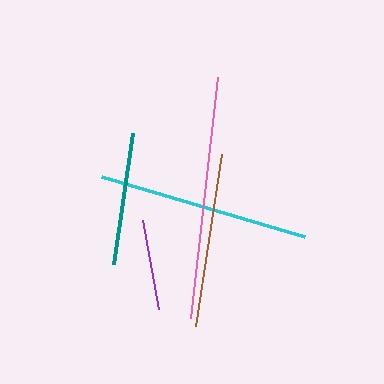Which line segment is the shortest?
The purple line is the shortest at approximately 91 pixels.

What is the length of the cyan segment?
The cyan segment is approximately 211 pixels long.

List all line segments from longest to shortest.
From longest to shortest: pink, cyan, brown, teal, purple.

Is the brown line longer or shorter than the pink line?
The pink line is longer than the brown line.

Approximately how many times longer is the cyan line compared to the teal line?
The cyan line is approximately 1.6 times the length of the teal line.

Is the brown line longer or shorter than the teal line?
The brown line is longer than the teal line.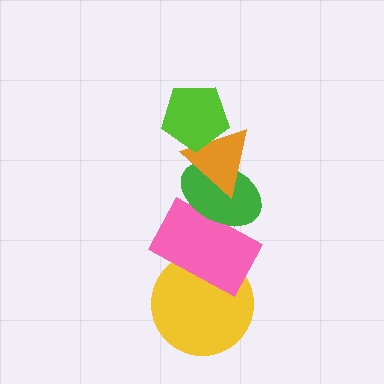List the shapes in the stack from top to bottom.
From top to bottom: the lime pentagon, the orange triangle, the green ellipse, the pink rectangle, the yellow circle.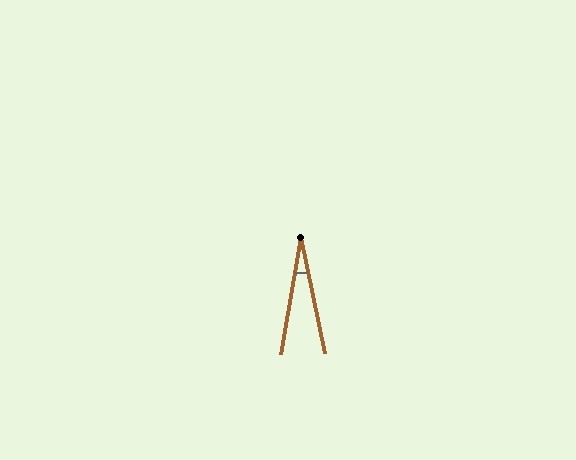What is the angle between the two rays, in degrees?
Approximately 21 degrees.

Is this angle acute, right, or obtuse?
It is acute.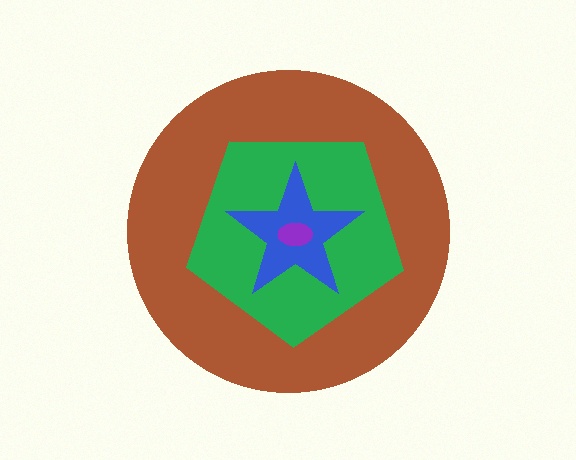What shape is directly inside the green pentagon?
The blue star.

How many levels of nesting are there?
4.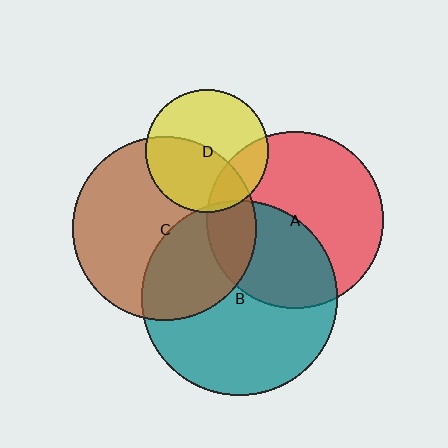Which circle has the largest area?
Circle B (teal).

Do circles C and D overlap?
Yes.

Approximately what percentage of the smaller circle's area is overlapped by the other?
Approximately 45%.